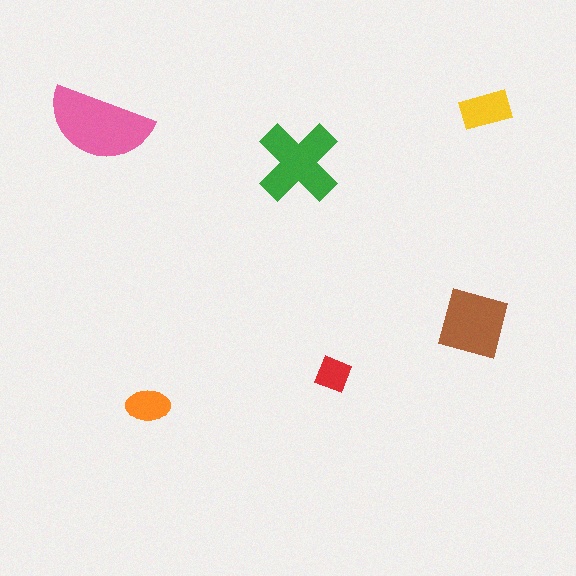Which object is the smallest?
The red diamond.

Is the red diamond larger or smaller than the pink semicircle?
Smaller.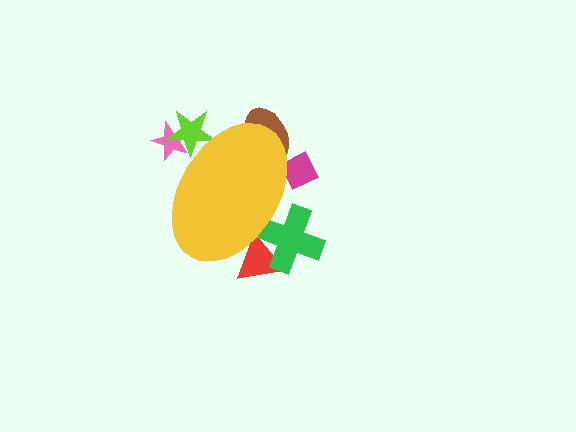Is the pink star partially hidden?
Yes, the pink star is partially hidden behind the yellow ellipse.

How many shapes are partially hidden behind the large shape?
6 shapes are partially hidden.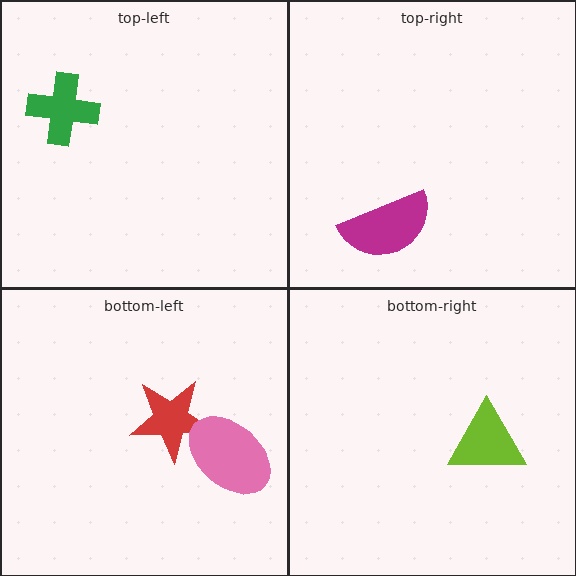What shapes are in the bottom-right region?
The lime triangle.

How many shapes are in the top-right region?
1.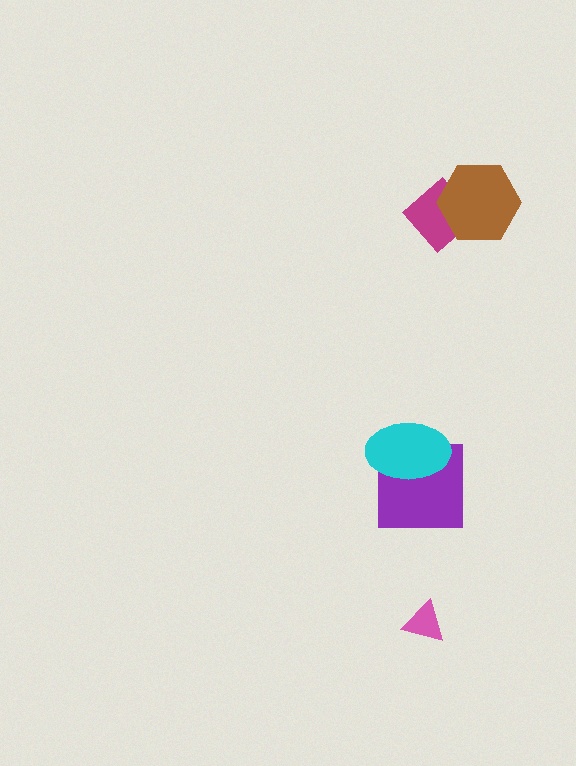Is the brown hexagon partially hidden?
No, no other shape covers it.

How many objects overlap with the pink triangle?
0 objects overlap with the pink triangle.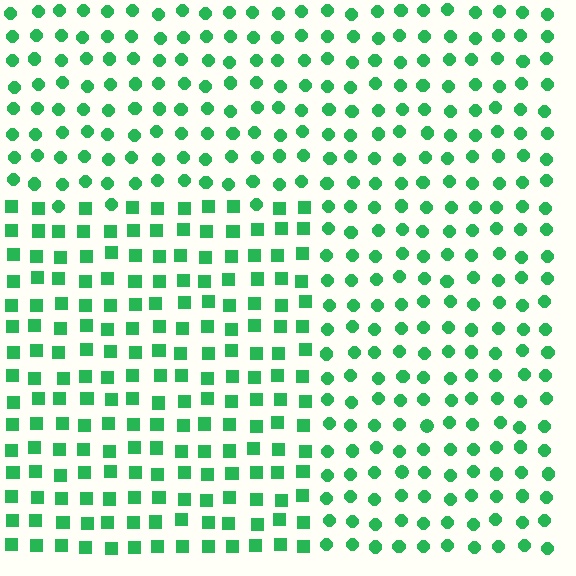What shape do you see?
I see a rectangle.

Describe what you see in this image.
The image is filled with small green elements arranged in a uniform grid. A rectangle-shaped region contains squares, while the surrounding area contains circles. The boundary is defined purely by the change in element shape.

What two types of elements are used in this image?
The image uses squares inside the rectangle region and circles outside it.